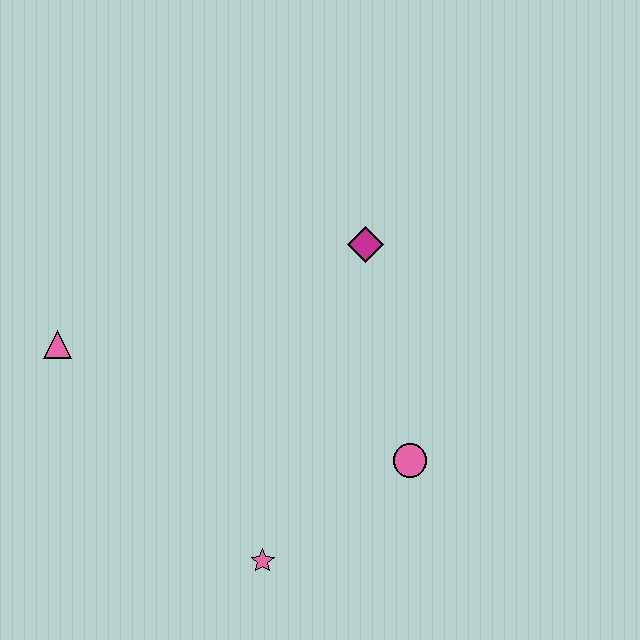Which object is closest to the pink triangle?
The pink star is closest to the pink triangle.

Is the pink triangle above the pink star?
Yes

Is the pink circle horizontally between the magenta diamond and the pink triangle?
No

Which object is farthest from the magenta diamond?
The pink star is farthest from the magenta diamond.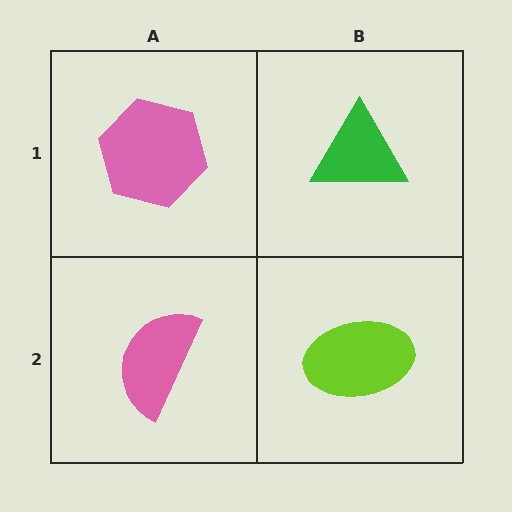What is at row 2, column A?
A pink semicircle.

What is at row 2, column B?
A lime ellipse.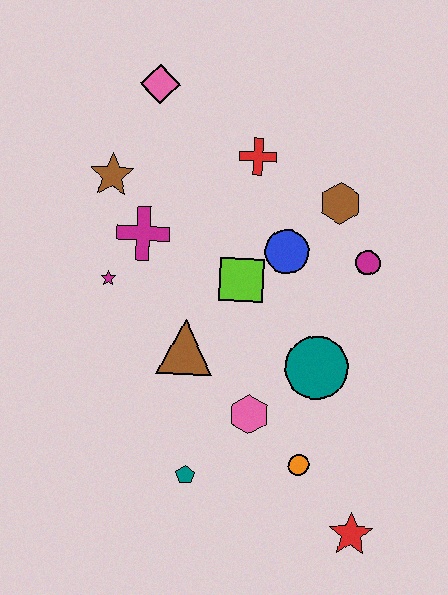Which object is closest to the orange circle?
The pink hexagon is closest to the orange circle.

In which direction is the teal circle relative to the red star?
The teal circle is above the red star.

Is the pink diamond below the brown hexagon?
No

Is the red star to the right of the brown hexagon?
Yes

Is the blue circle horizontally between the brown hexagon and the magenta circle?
No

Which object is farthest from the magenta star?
The red star is farthest from the magenta star.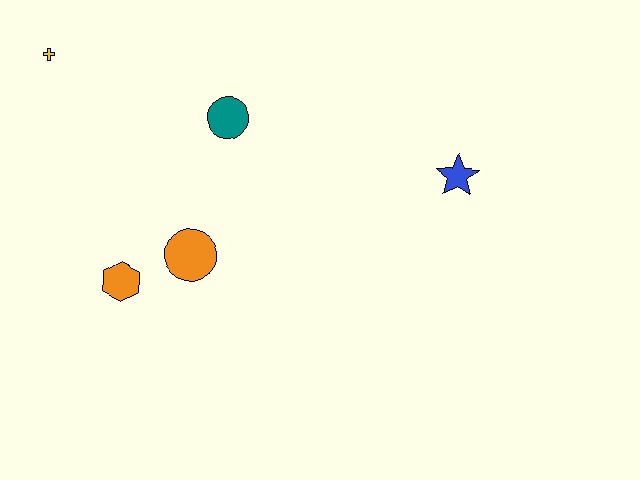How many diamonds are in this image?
There are no diamonds.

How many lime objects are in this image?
There are no lime objects.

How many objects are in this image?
There are 5 objects.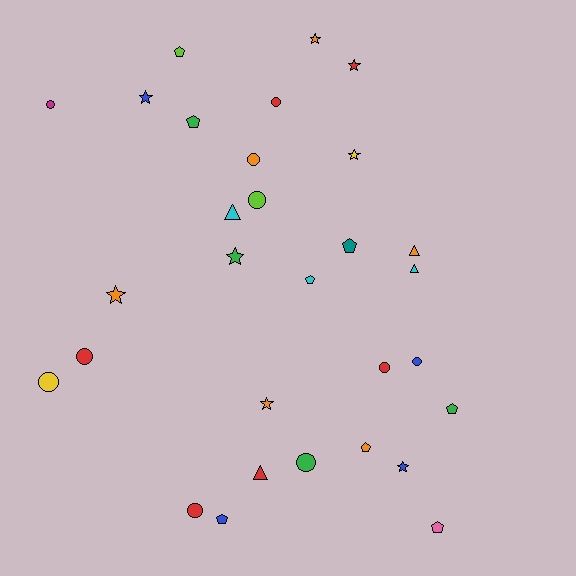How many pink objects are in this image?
There is 1 pink object.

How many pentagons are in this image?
There are 8 pentagons.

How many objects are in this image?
There are 30 objects.